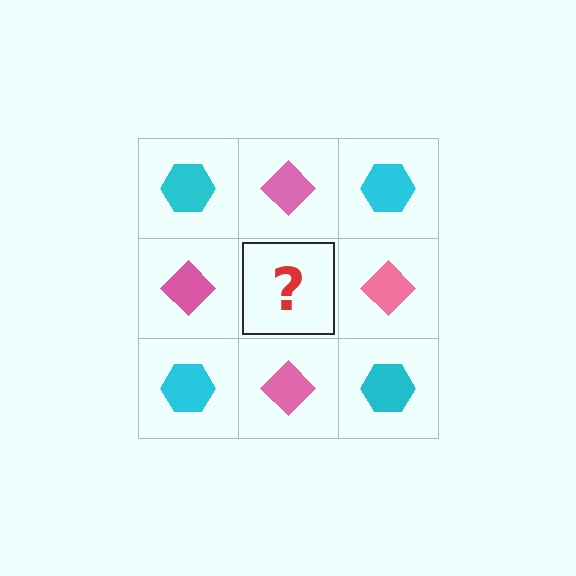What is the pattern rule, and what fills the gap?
The rule is that it alternates cyan hexagon and pink diamond in a checkerboard pattern. The gap should be filled with a cyan hexagon.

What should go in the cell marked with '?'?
The missing cell should contain a cyan hexagon.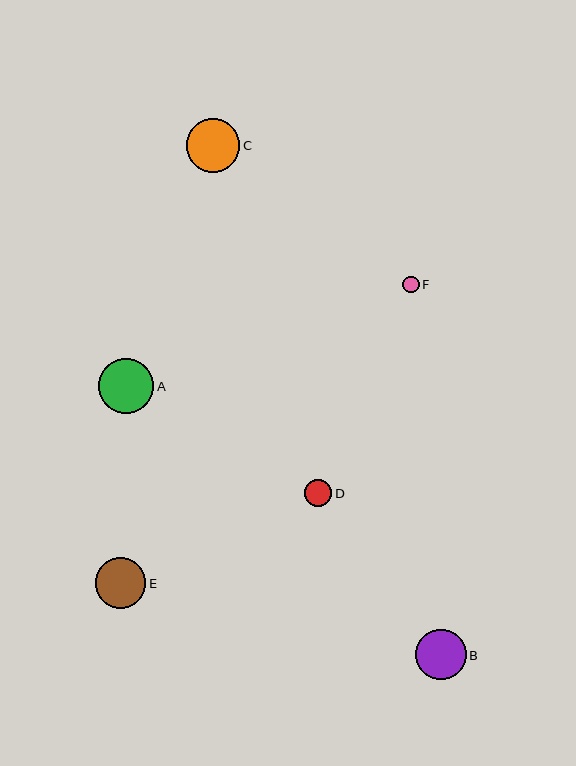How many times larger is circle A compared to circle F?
Circle A is approximately 3.4 times the size of circle F.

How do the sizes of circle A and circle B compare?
Circle A and circle B are approximately the same size.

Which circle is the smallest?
Circle F is the smallest with a size of approximately 16 pixels.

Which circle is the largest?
Circle A is the largest with a size of approximately 55 pixels.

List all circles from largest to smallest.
From largest to smallest: A, C, B, E, D, F.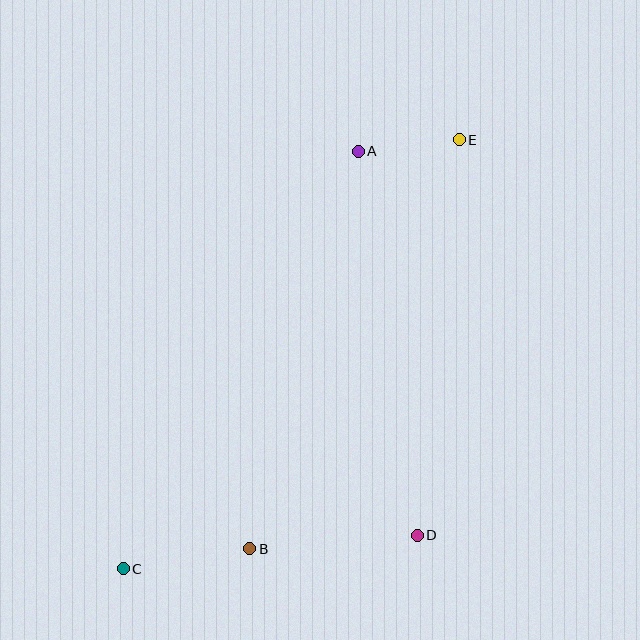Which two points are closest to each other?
Points A and E are closest to each other.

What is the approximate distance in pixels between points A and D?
The distance between A and D is approximately 389 pixels.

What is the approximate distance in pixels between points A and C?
The distance between A and C is approximately 479 pixels.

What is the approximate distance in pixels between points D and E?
The distance between D and E is approximately 398 pixels.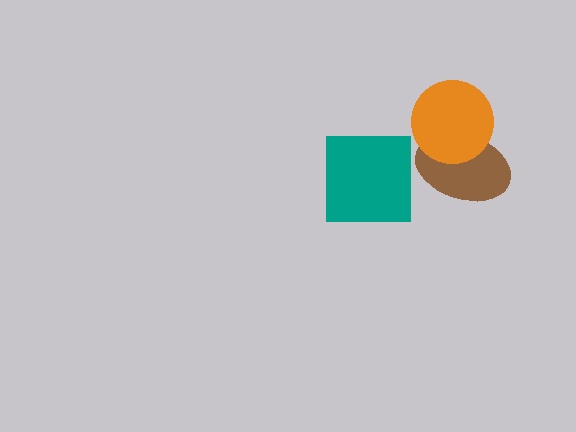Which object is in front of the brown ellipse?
The orange circle is in front of the brown ellipse.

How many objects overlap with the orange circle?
1 object overlaps with the orange circle.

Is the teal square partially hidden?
No, no other shape covers it.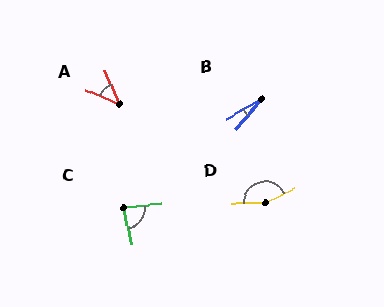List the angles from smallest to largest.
B (20°), A (44°), C (83°), D (156°).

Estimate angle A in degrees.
Approximately 44 degrees.